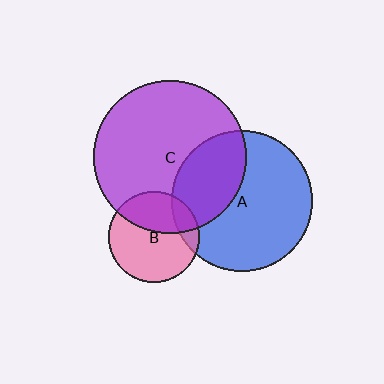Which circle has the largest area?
Circle C (purple).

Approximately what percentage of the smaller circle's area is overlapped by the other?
Approximately 35%.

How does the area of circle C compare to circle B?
Approximately 2.8 times.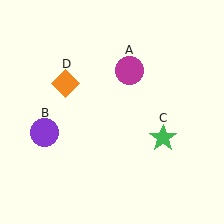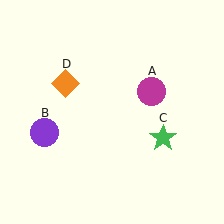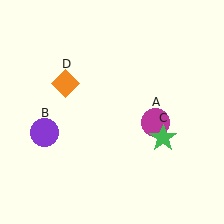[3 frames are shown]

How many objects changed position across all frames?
1 object changed position: magenta circle (object A).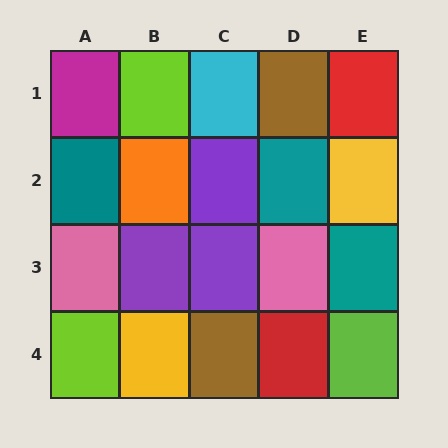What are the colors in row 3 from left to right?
Pink, purple, purple, pink, teal.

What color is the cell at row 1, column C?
Cyan.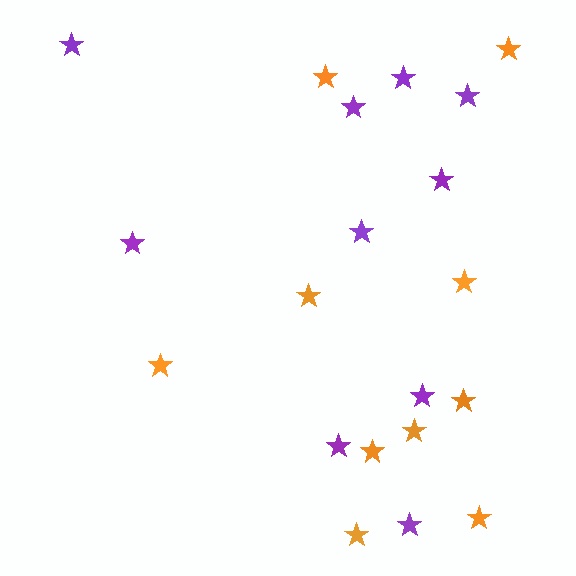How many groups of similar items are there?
There are 2 groups: one group of purple stars (10) and one group of orange stars (10).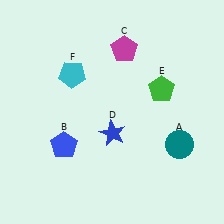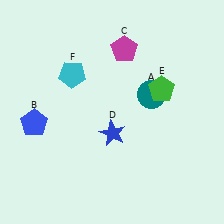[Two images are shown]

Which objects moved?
The objects that moved are: the teal circle (A), the blue pentagon (B).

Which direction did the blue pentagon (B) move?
The blue pentagon (B) moved left.